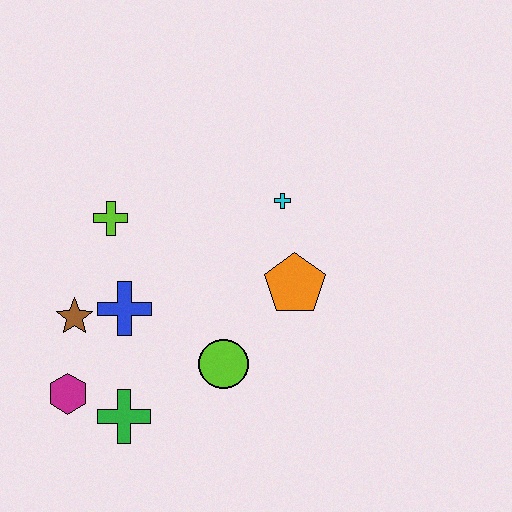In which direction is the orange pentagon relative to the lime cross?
The orange pentagon is to the right of the lime cross.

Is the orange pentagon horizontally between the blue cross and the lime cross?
No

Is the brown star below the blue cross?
Yes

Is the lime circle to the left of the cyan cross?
Yes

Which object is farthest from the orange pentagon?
The magenta hexagon is farthest from the orange pentagon.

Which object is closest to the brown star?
The blue cross is closest to the brown star.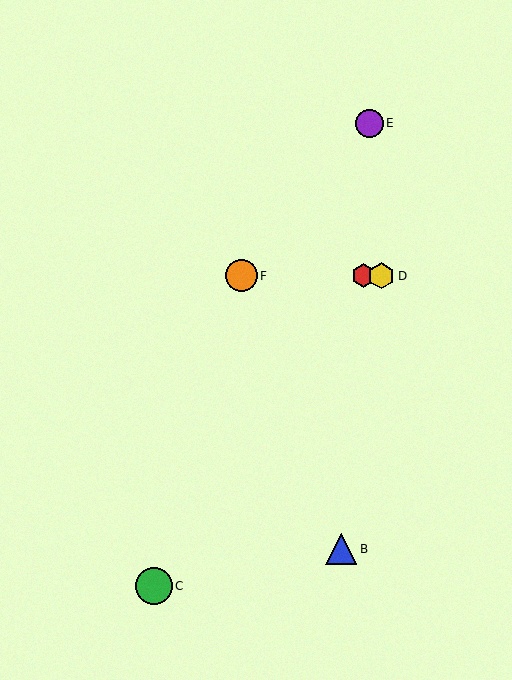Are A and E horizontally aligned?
No, A is at y≈276 and E is at y≈123.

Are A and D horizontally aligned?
Yes, both are at y≈276.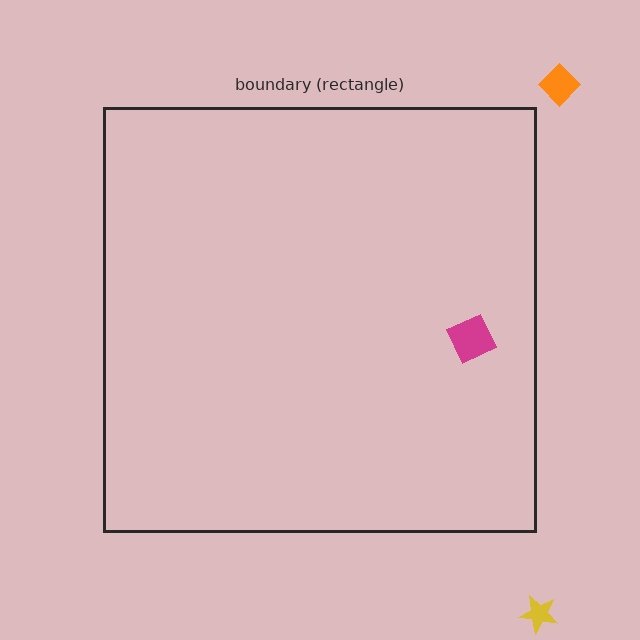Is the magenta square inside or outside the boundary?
Inside.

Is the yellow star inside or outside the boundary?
Outside.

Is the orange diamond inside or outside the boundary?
Outside.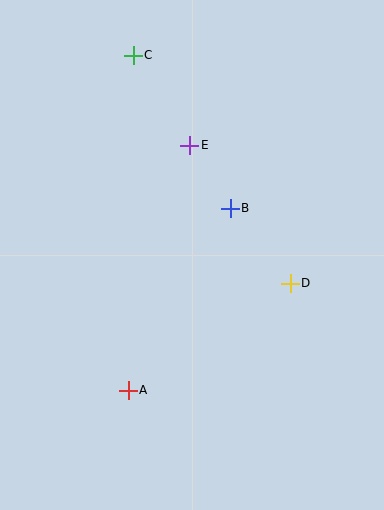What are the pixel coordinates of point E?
Point E is at (190, 145).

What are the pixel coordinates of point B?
Point B is at (230, 208).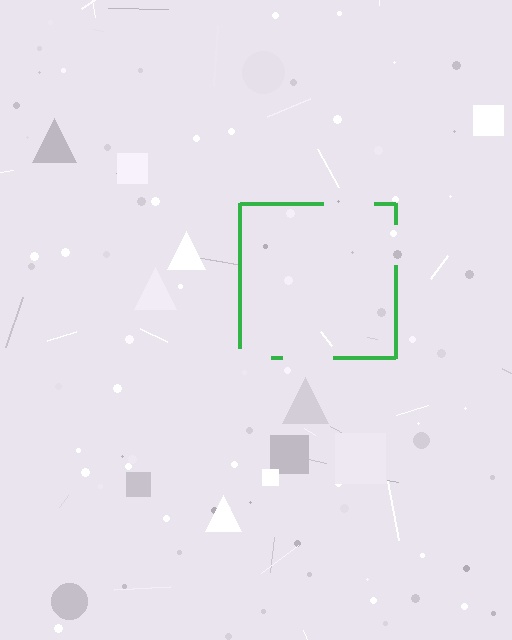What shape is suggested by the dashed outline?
The dashed outline suggests a square.